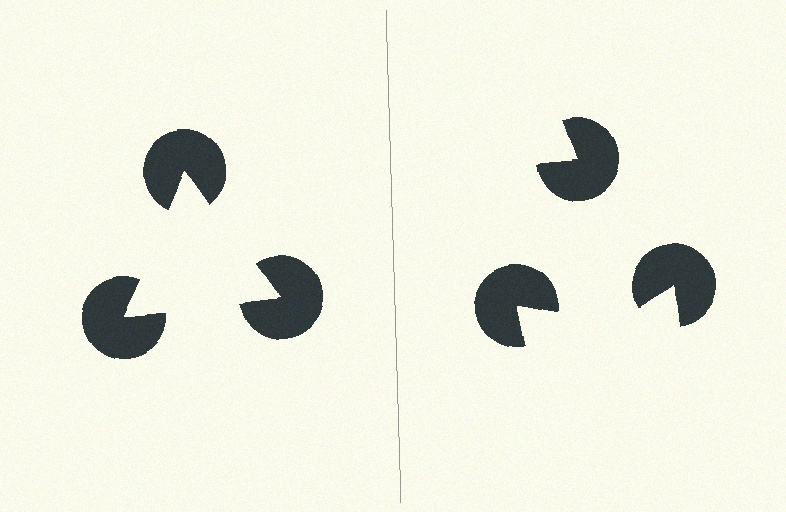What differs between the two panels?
The pac-man discs are positioned identically on both sides; only the wedge orientations differ. On the left they align to a triangle; on the right they are misaligned.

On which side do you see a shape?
An illusory triangle appears on the left side. On the right side the wedge cuts are rotated, so no coherent shape forms.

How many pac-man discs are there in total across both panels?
6 — 3 on each side.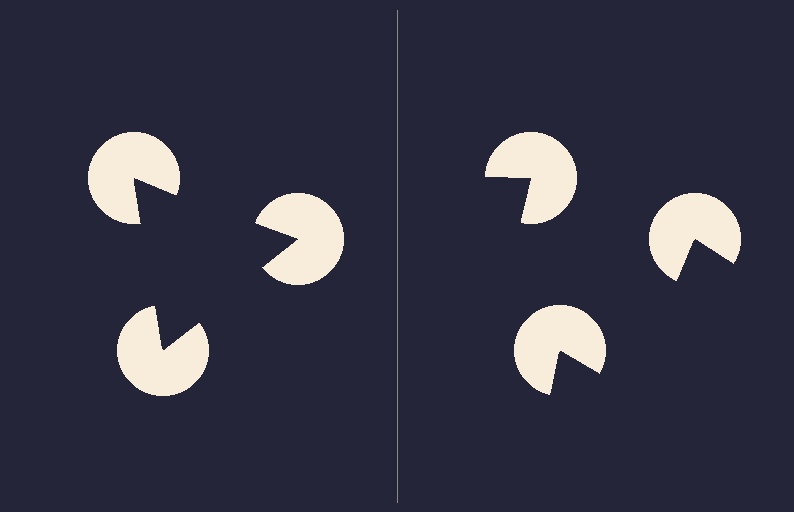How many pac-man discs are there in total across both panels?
6 — 3 on each side.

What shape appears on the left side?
An illusory triangle.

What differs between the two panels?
The pac-man discs are positioned identically on both sides; only the wedge orientations differ. On the left they align to a triangle; on the right they are misaligned.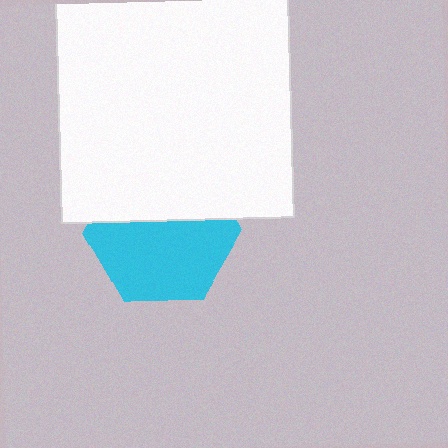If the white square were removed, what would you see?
You would see the complete cyan hexagon.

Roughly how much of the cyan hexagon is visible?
About half of it is visible (roughly 59%).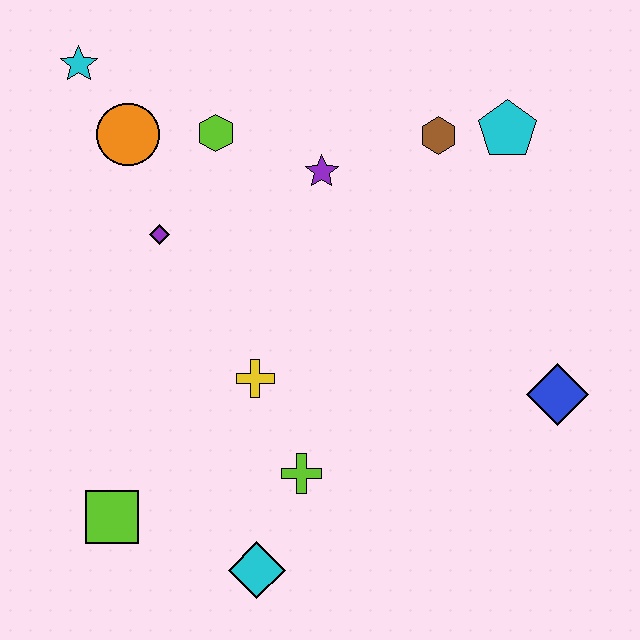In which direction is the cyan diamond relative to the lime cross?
The cyan diamond is below the lime cross.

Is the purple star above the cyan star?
No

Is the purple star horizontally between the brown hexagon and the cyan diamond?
Yes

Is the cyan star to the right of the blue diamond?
No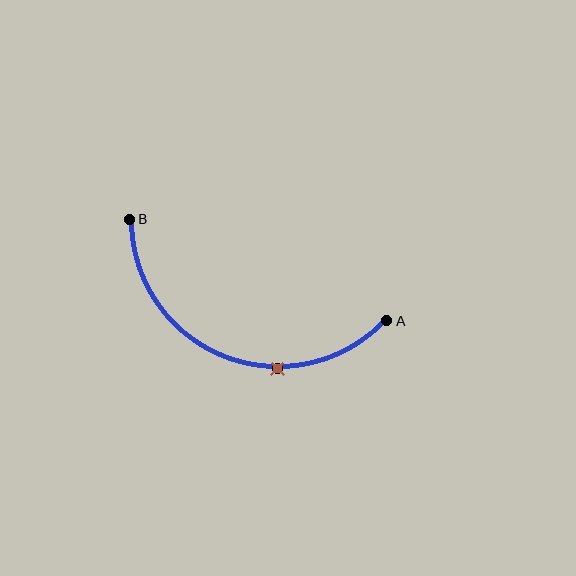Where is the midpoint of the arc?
The arc midpoint is the point on the curve farthest from the straight line joining A and B. It sits below that line.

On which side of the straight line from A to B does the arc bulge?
The arc bulges below the straight line connecting A and B.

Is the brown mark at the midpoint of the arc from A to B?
No. The brown mark lies on the arc but is closer to endpoint A. The arc midpoint would be at the point on the curve equidistant along the arc from both A and B.